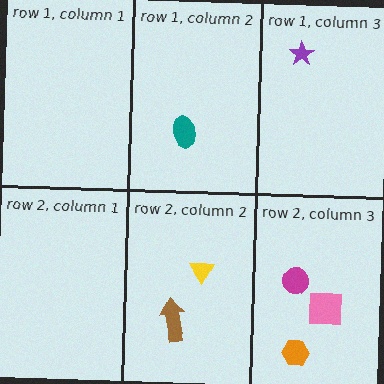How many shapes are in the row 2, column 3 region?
3.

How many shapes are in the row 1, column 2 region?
1.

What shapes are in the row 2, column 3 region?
The orange hexagon, the magenta circle, the pink square.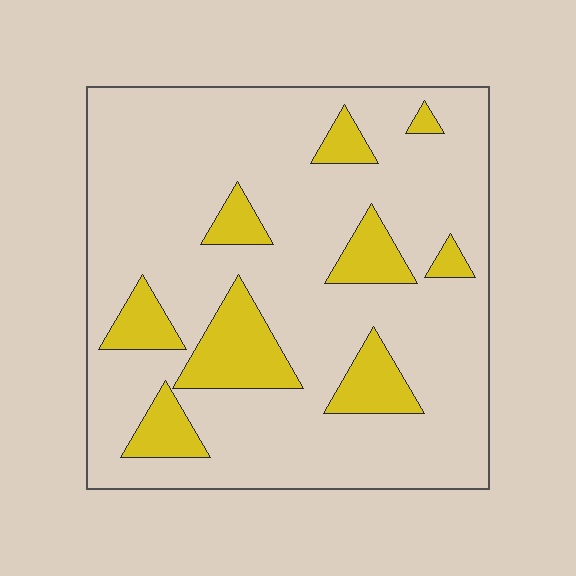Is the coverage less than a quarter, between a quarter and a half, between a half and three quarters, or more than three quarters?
Less than a quarter.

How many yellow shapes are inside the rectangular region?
9.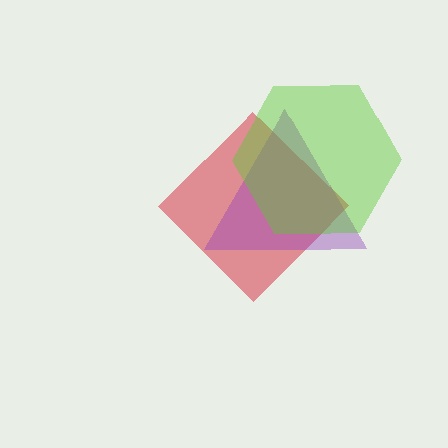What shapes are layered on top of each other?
The layered shapes are: a red diamond, a purple triangle, a lime hexagon.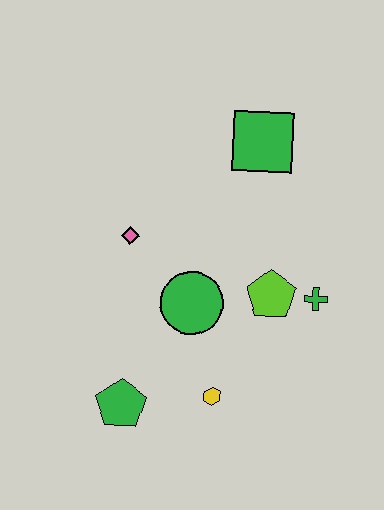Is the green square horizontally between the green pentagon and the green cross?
Yes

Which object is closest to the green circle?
The lime pentagon is closest to the green circle.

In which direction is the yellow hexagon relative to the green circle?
The yellow hexagon is below the green circle.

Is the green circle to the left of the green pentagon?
No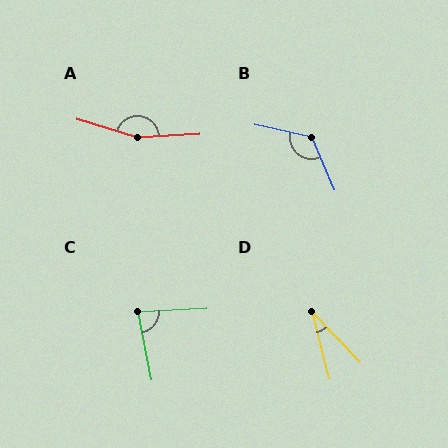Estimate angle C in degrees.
Approximately 81 degrees.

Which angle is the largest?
A, at approximately 160 degrees.